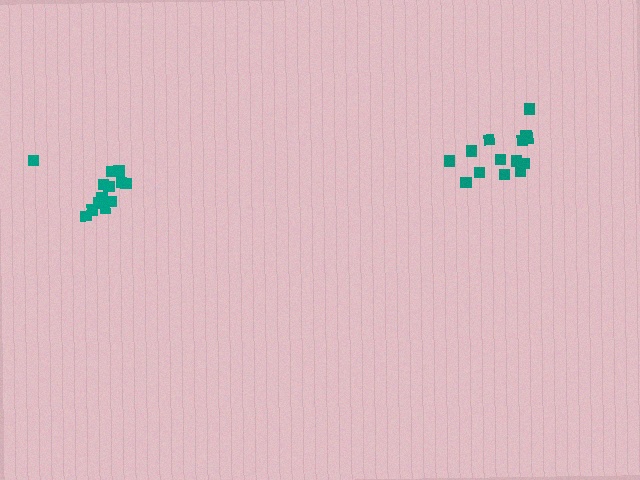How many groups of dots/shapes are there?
There are 2 groups.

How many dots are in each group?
Group 1: 14 dots, Group 2: 13 dots (27 total).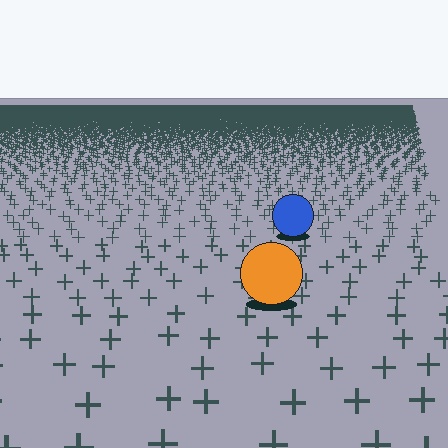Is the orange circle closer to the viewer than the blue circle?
Yes. The orange circle is closer — you can tell from the texture gradient: the ground texture is coarser near it.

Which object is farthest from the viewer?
The blue circle is farthest from the viewer. It appears smaller and the ground texture around it is denser.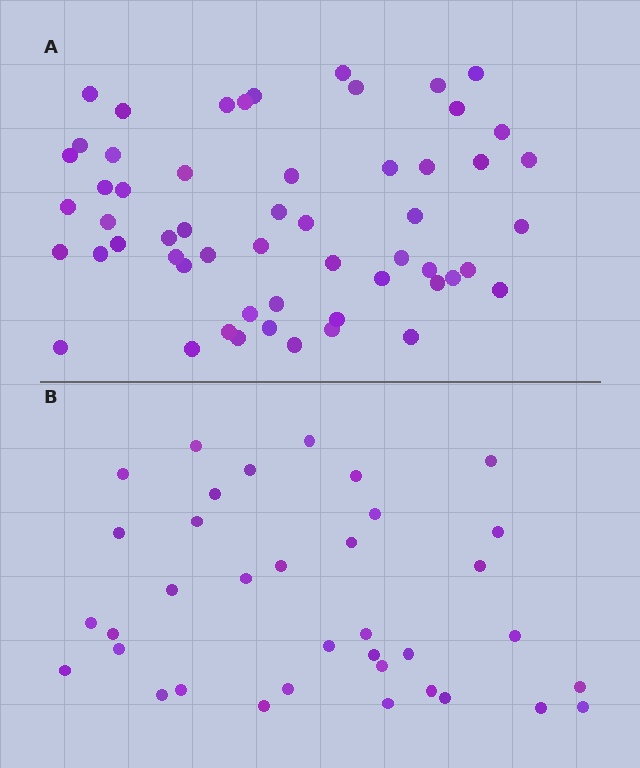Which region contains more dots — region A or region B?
Region A (the top region) has more dots.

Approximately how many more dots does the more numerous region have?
Region A has approximately 20 more dots than region B.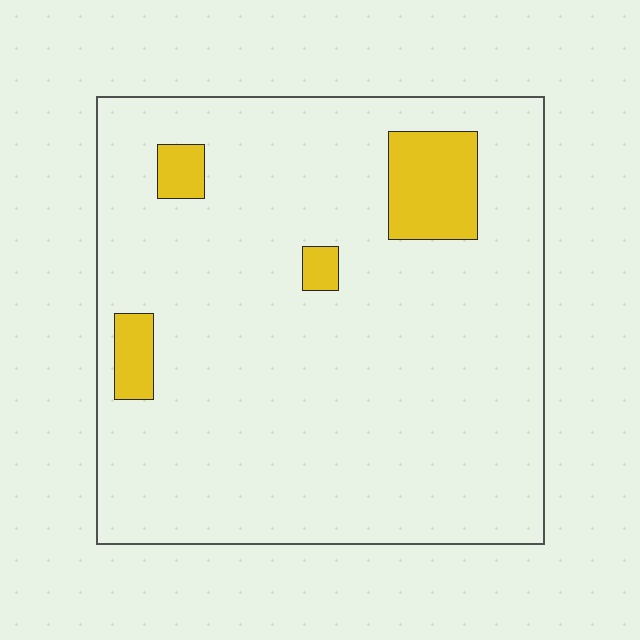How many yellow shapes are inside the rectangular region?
4.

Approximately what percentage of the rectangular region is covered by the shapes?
Approximately 10%.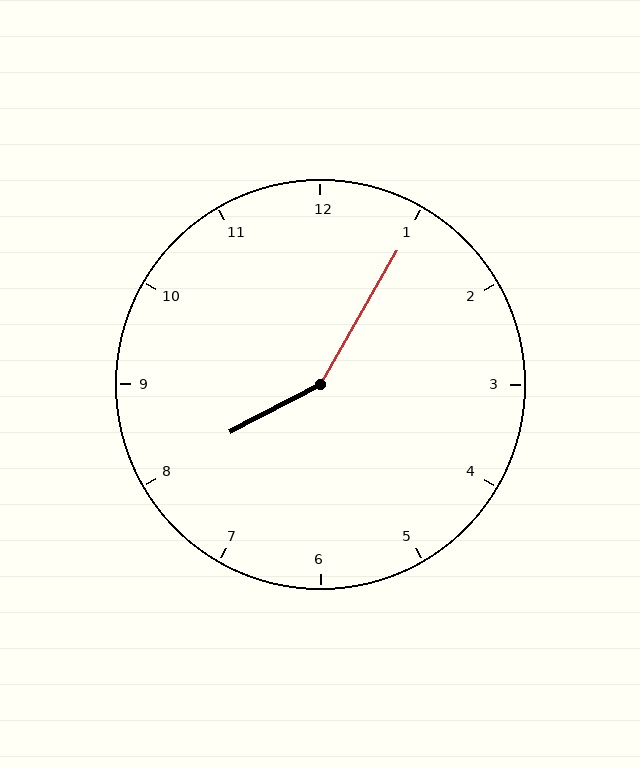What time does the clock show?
8:05.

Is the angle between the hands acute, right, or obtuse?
It is obtuse.